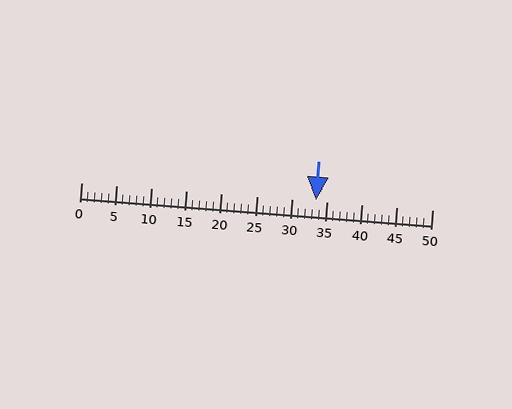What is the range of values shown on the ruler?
The ruler shows values from 0 to 50.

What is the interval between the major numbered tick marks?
The major tick marks are spaced 5 units apart.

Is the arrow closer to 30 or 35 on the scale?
The arrow is closer to 35.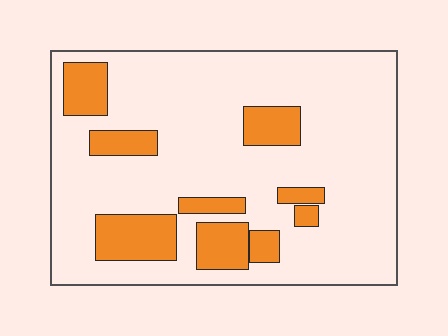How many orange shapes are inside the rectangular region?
9.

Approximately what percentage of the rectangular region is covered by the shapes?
Approximately 20%.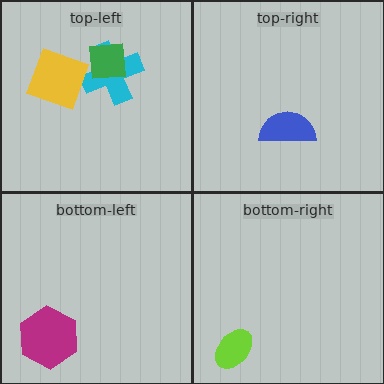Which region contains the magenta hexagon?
The bottom-left region.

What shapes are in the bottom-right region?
The lime ellipse.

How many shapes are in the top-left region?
3.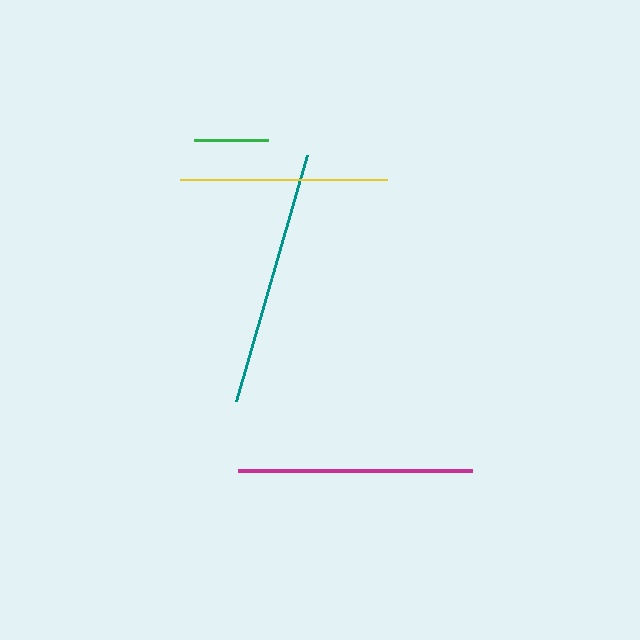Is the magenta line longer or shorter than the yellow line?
The magenta line is longer than the yellow line.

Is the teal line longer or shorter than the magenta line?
The teal line is longer than the magenta line.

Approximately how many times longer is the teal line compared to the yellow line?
The teal line is approximately 1.2 times the length of the yellow line.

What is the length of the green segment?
The green segment is approximately 74 pixels long.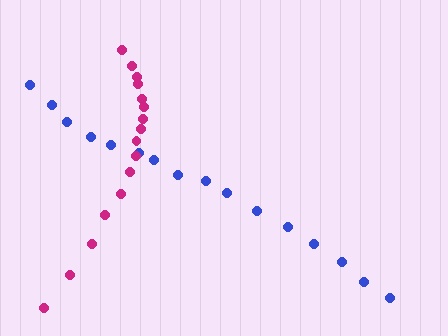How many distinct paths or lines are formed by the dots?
There are 2 distinct paths.